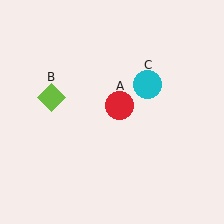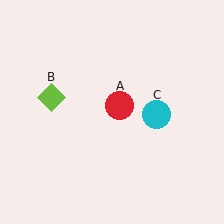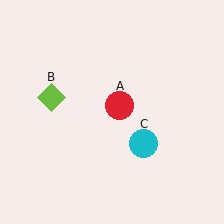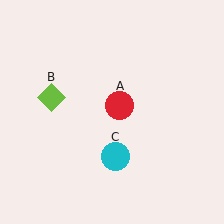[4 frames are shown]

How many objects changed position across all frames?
1 object changed position: cyan circle (object C).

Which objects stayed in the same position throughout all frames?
Red circle (object A) and lime diamond (object B) remained stationary.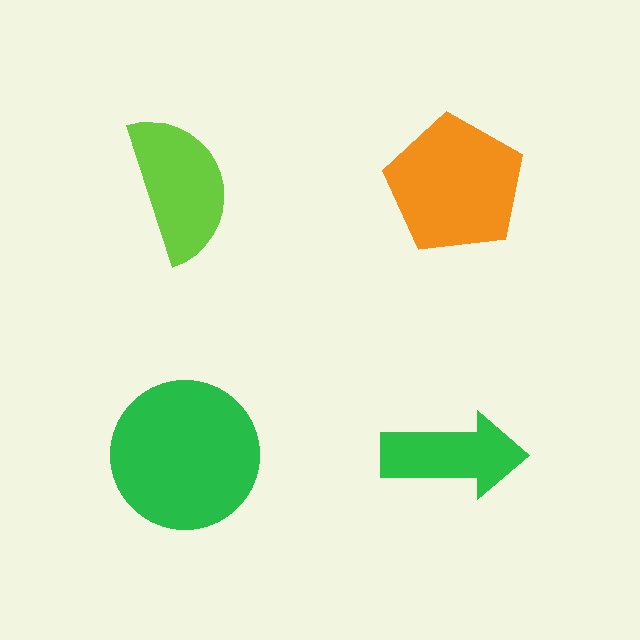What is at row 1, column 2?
An orange pentagon.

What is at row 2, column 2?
A green arrow.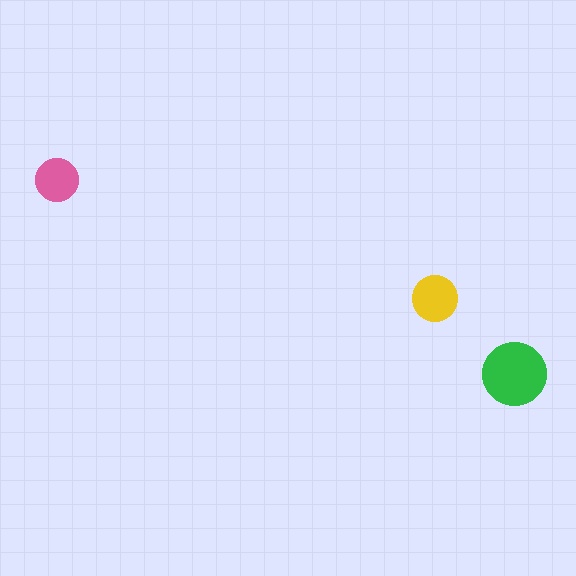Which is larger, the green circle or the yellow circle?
The green one.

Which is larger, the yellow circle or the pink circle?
The yellow one.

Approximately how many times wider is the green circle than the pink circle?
About 1.5 times wider.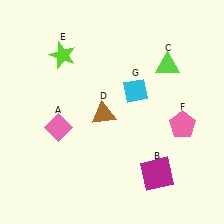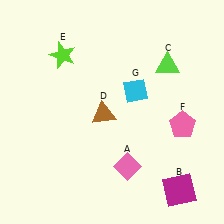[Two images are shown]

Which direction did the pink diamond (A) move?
The pink diamond (A) moved right.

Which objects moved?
The objects that moved are: the pink diamond (A), the magenta square (B).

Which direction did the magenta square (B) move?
The magenta square (B) moved right.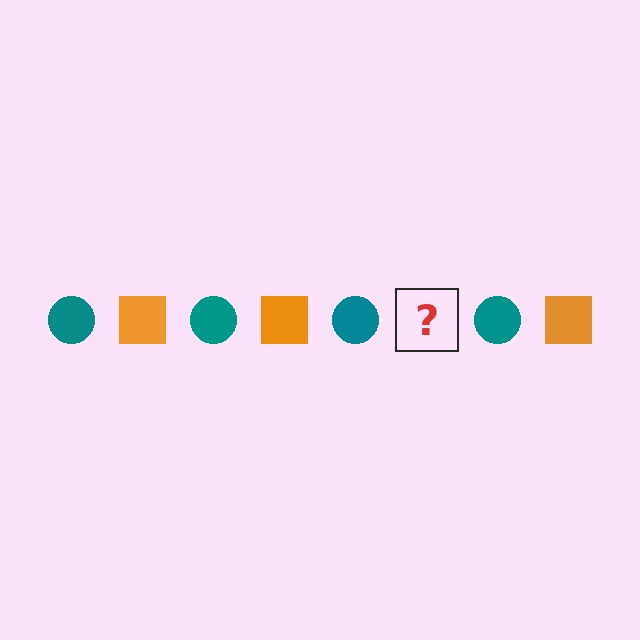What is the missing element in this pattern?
The missing element is an orange square.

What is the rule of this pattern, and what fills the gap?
The rule is that the pattern alternates between teal circle and orange square. The gap should be filled with an orange square.